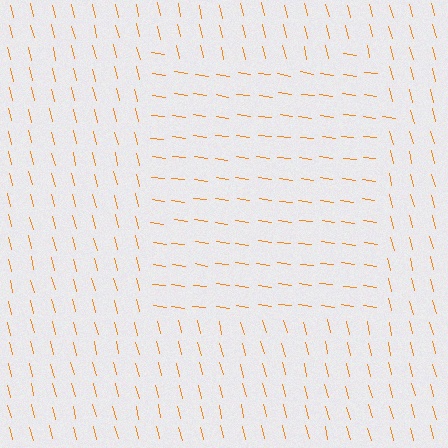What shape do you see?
I see a rectangle.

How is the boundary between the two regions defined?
The boundary is defined purely by a change in line orientation (approximately 68 degrees difference). All lines are the same color and thickness.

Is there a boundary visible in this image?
Yes, there is a texture boundary formed by a change in line orientation.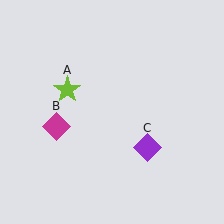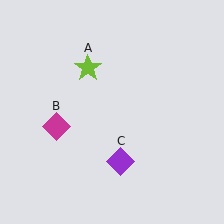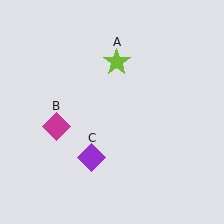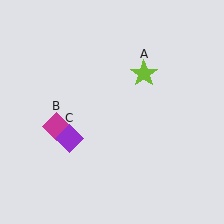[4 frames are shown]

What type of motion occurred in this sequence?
The lime star (object A), purple diamond (object C) rotated clockwise around the center of the scene.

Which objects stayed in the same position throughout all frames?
Magenta diamond (object B) remained stationary.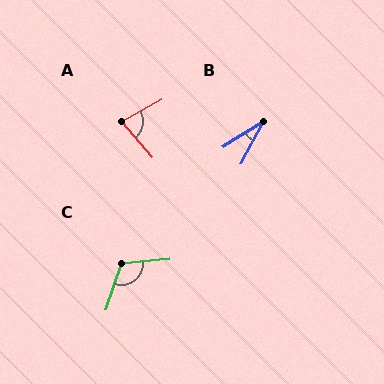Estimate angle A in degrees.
Approximately 78 degrees.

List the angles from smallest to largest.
B (29°), A (78°), C (113°).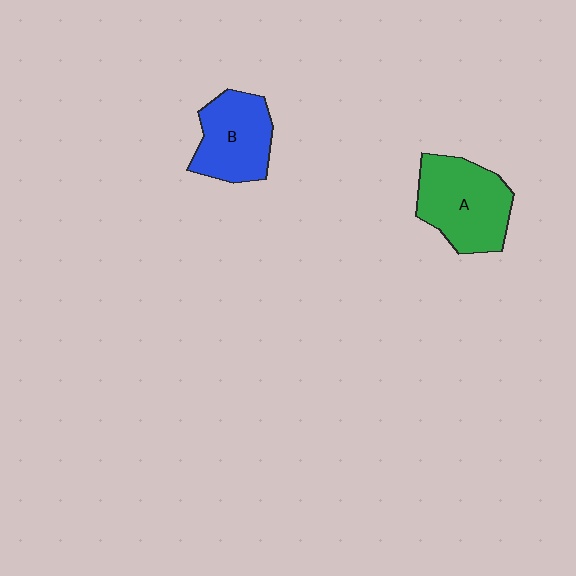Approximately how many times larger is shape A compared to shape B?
Approximately 1.2 times.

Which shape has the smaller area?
Shape B (blue).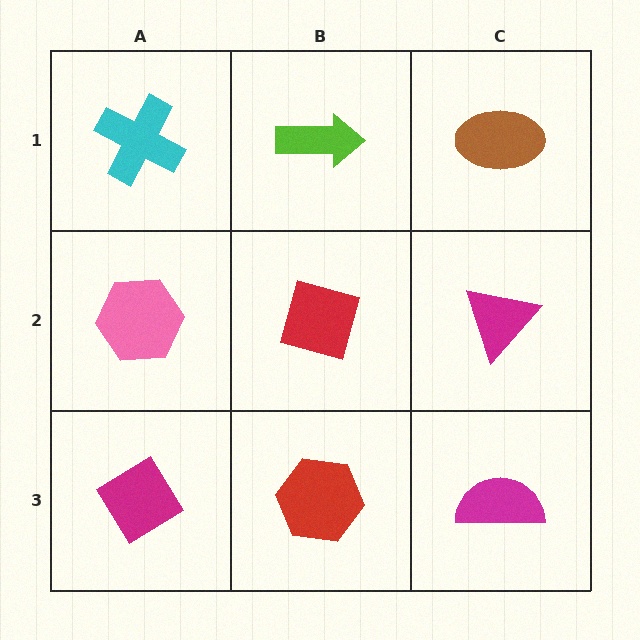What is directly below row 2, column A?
A magenta diamond.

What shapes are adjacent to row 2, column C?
A brown ellipse (row 1, column C), a magenta semicircle (row 3, column C), a red diamond (row 2, column B).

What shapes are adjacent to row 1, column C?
A magenta triangle (row 2, column C), a lime arrow (row 1, column B).